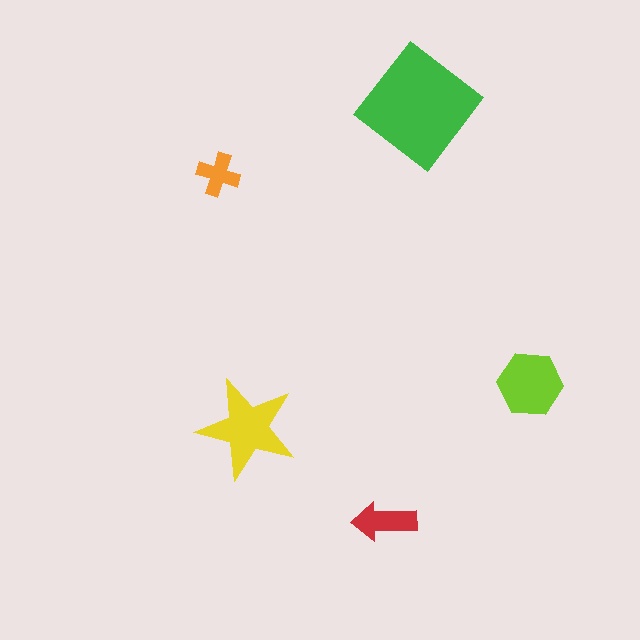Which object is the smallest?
The orange cross.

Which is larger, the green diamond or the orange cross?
The green diamond.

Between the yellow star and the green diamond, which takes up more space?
The green diamond.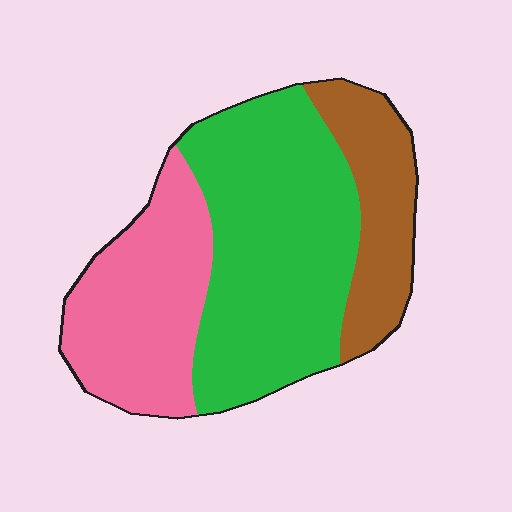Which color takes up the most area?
Green, at roughly 50%.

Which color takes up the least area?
Brown, at roughly 20%.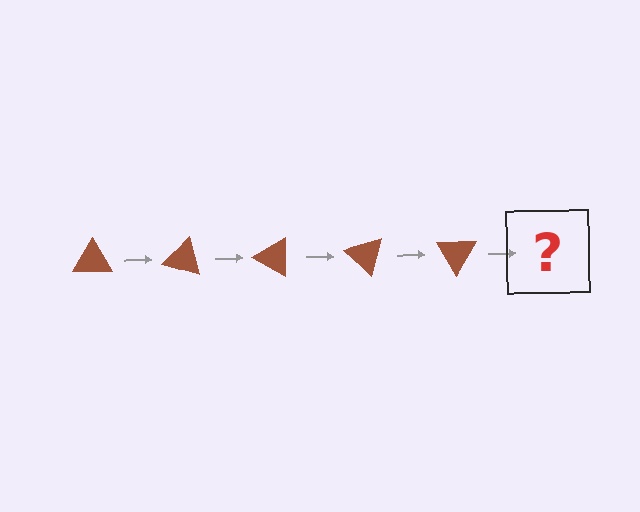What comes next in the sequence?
The next element should be a brown triangle rotated 75 degrees.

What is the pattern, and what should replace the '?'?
The pattern is that the triangle rotates 15 degrees each step. The '?' should be a brown triangle rotated 75 degrees.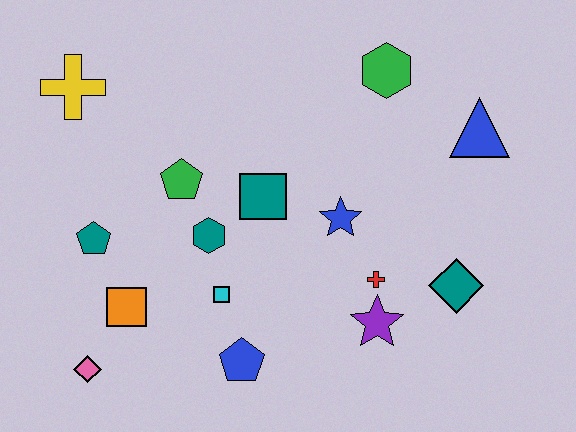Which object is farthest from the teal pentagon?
The blue triangle is farthest from the teal pentagon.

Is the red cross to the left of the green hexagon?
Yes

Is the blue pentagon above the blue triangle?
No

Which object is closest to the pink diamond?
The orange square is closest to the pink diamond.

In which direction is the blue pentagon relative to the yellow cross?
The blue pentagon is below the yellow cross.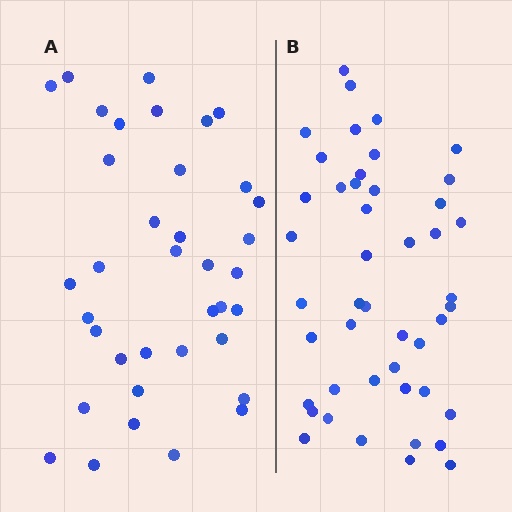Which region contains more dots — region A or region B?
Region B (the right region) has more dots.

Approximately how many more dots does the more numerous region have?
Region B has roughly 8 or so more dots than region A.